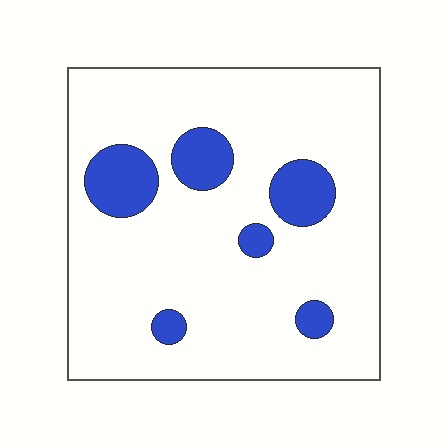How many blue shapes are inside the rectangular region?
6.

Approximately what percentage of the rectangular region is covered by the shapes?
Approximately 15%.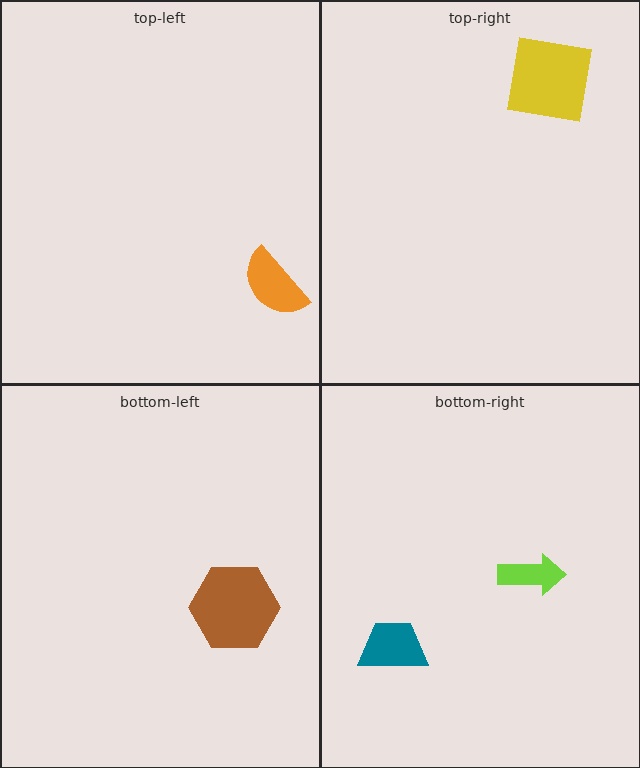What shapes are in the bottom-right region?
The teal trapezoid, the lime arrow.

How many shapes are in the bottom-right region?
2.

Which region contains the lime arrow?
The bottom-right region.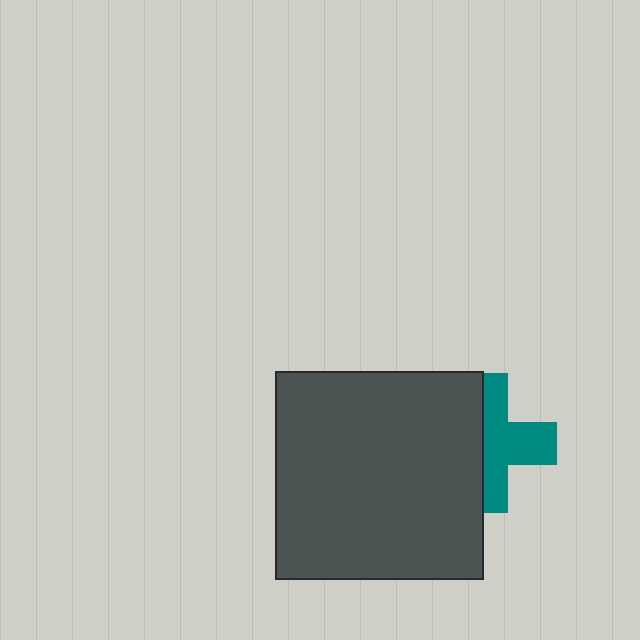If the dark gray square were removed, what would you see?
You would see the complete teal cross.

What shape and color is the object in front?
The object in front is a dark gray square.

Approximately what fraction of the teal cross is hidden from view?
Roughly 46% of the teal cross is hidden behind the dark gray square.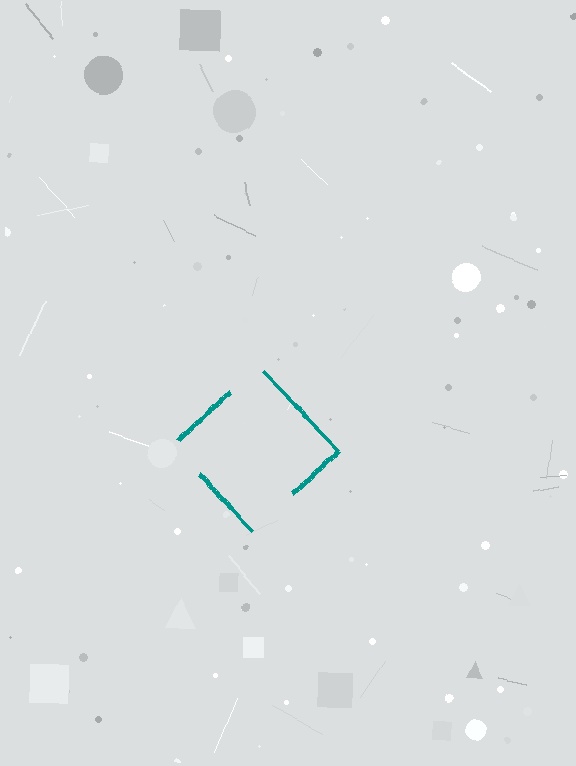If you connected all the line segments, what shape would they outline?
They would outline a diamond.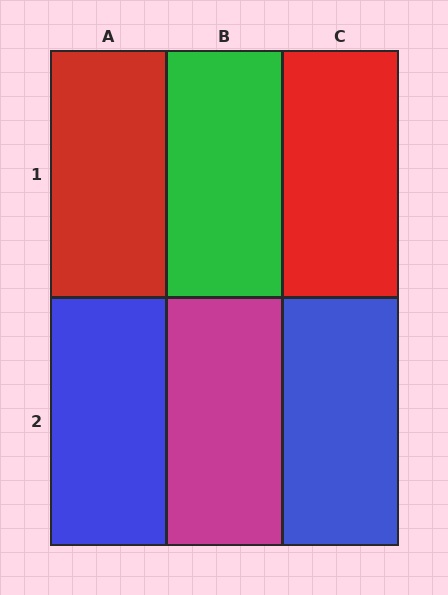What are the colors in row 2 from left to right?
Blue, magenta, blue.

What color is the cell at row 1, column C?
Red.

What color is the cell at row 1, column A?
Red.